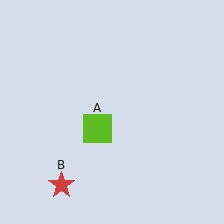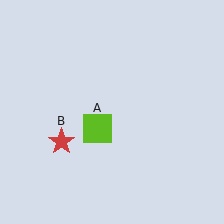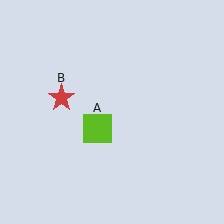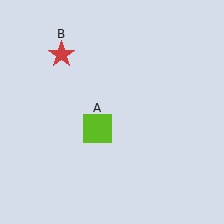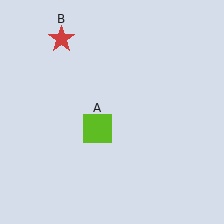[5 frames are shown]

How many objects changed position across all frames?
1 object changed position: red star (object B).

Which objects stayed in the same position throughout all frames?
Lime square (object A) remained stationary.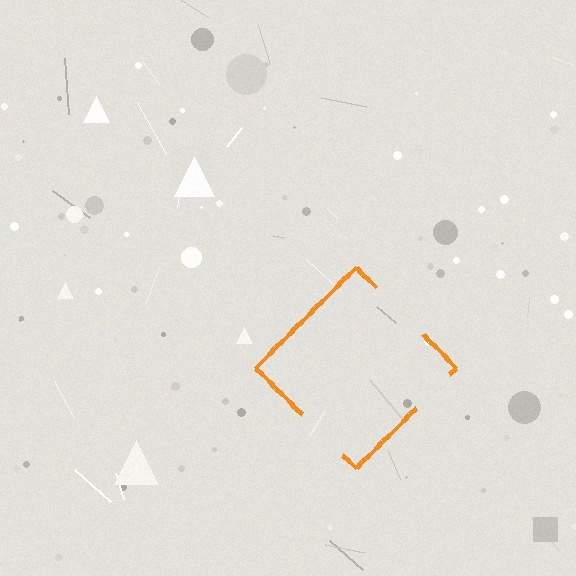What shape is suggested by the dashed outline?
The dashed outline suggests a diamond.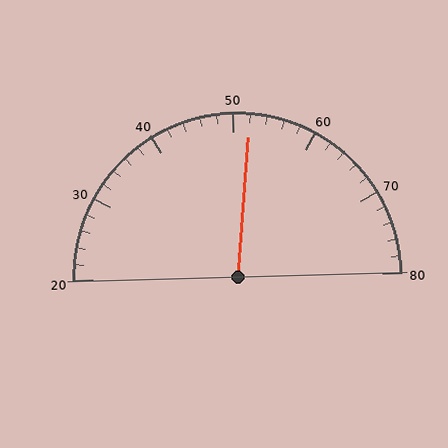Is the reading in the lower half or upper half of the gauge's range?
The reading is in the upper half of the range (20 to 80).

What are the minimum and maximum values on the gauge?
The gauge ranges from 20 to 80.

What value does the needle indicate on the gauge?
The needle indicates approximately 52.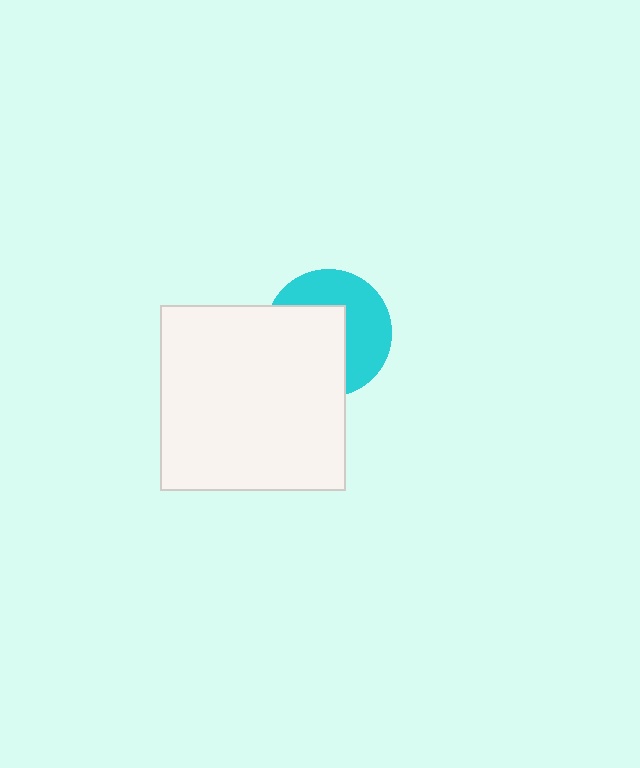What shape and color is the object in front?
The object in front is a white square.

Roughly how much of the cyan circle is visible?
About half of it is visible (roughly 50%).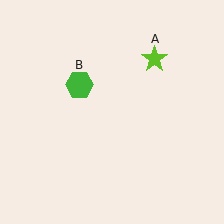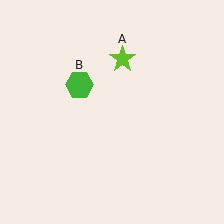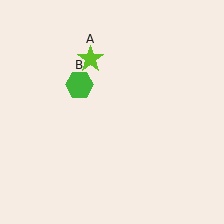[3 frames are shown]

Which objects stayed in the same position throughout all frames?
Green hexagon (object B) remained stationary.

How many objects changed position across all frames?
1 object changed position: lime star (object A).